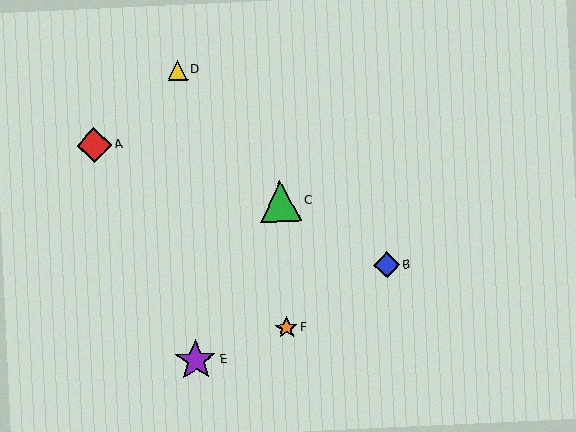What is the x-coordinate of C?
Object C is at x≈281.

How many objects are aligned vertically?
2 objects (C, F) are aligned vertically.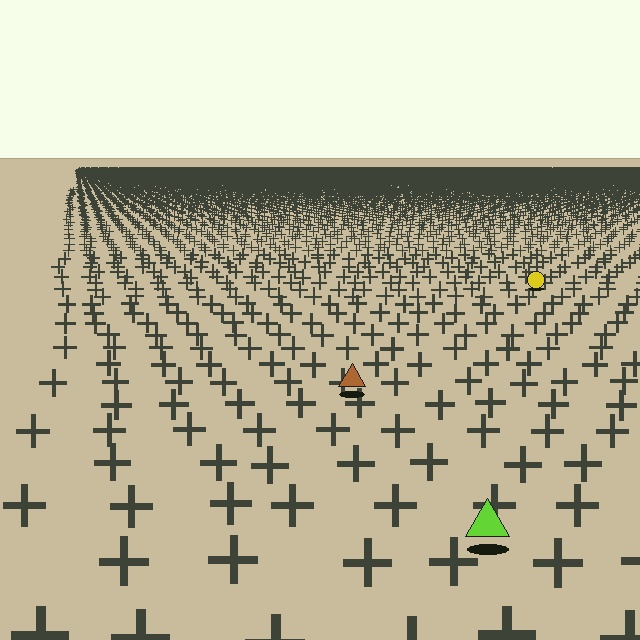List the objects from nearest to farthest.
From nearest to farthest: the lime triangle, the brown triangle, the yellow circle.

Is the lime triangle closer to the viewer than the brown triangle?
Yes. The lime triangle is closer — you can tell from the texture gradient: the ground texture is coarser near it.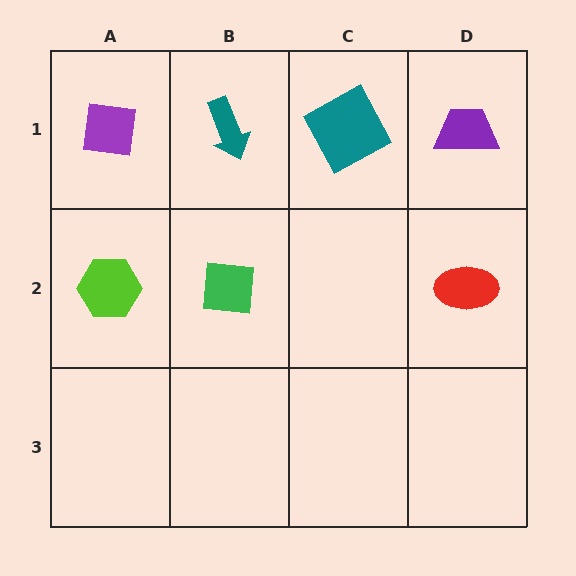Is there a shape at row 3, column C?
No, that cell is empty.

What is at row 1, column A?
A purple square.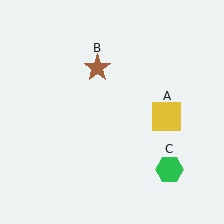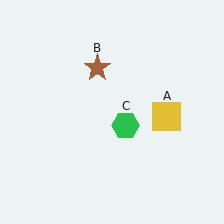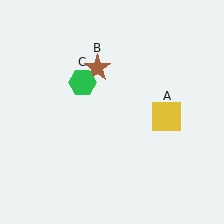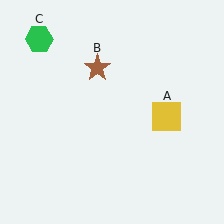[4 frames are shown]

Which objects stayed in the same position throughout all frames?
Yellow square (object A) and brown star (object B) remained stationary.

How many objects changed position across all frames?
1 object changed position: green hexagon (object C).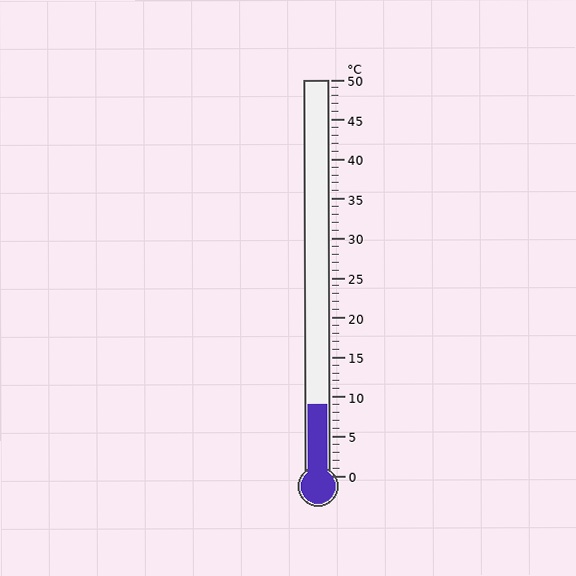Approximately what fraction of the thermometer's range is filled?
The thermometer is filled to approximately 20% of its range.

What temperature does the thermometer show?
The thermometer shows approximately 9°C.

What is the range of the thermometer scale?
The thermometer scale ranges from 0°C to 50°C.